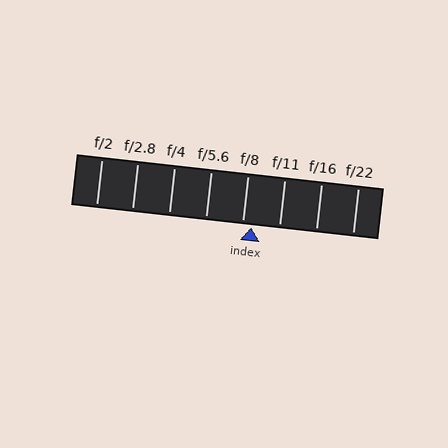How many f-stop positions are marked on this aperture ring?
There are 8 f-stop positions marked.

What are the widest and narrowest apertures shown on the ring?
The widest aperture shown is f/2 and the narrowest is f/22.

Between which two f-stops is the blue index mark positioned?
The index mark is between f/8 and f/11.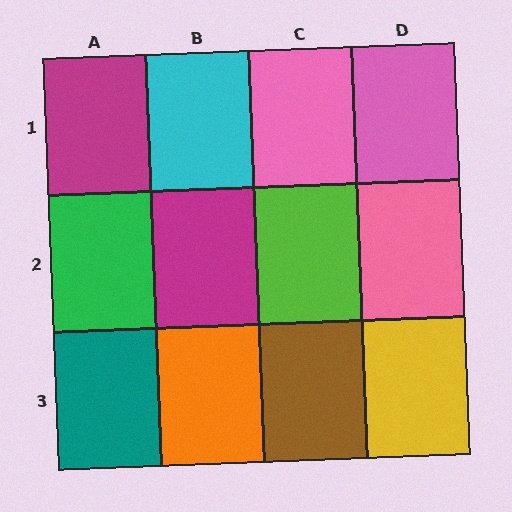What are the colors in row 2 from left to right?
Green, magenta, lime, pink.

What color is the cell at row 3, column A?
Teal.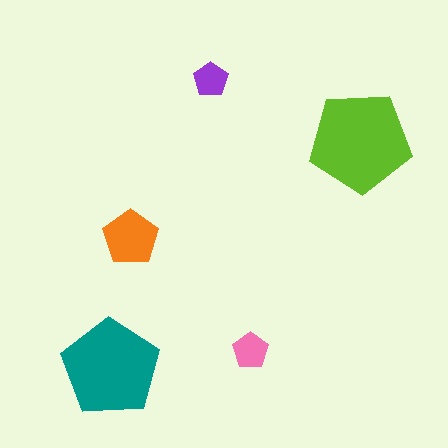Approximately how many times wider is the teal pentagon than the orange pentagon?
About 2 times wider.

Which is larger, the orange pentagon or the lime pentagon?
The lime one.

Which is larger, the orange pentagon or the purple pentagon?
The orange one.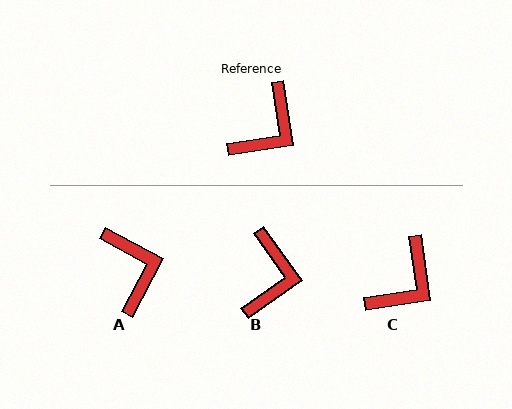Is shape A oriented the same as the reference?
No, it is off by about 53 degrees.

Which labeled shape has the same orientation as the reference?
C.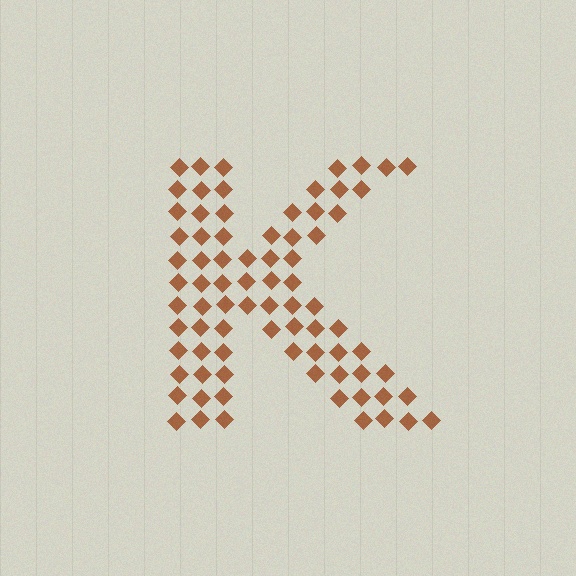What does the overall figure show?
The overall figure shows the letter K.